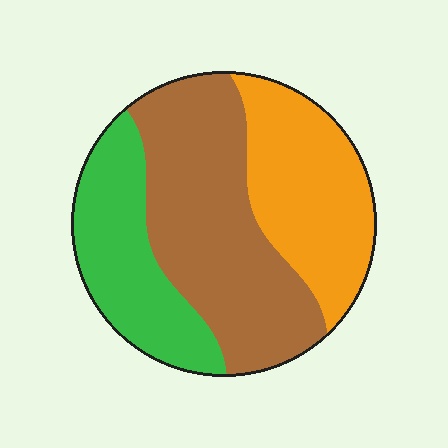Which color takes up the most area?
Brown, at roughly 45%.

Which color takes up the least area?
Green, at roughly 25%.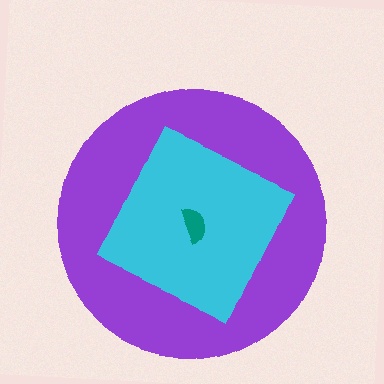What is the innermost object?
The teal semicircle.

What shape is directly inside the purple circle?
The cyan square.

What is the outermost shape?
The purple circle.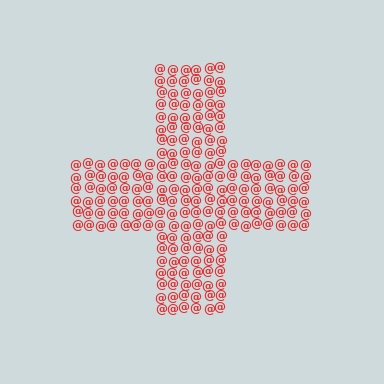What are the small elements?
The small elements are at signs.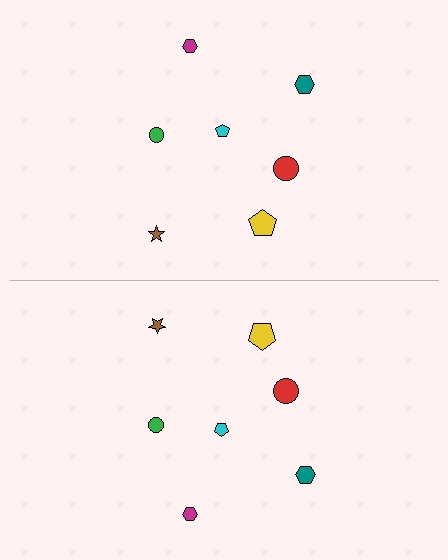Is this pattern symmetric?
Yes, this pattern has bilateral (reflection) symmetry.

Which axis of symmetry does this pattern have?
The pattern has a horizontal axis of symmetry running through the center of the image.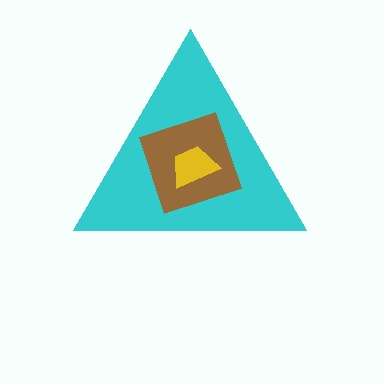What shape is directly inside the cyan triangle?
The brown square.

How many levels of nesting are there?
3.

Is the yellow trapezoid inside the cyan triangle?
Yes.